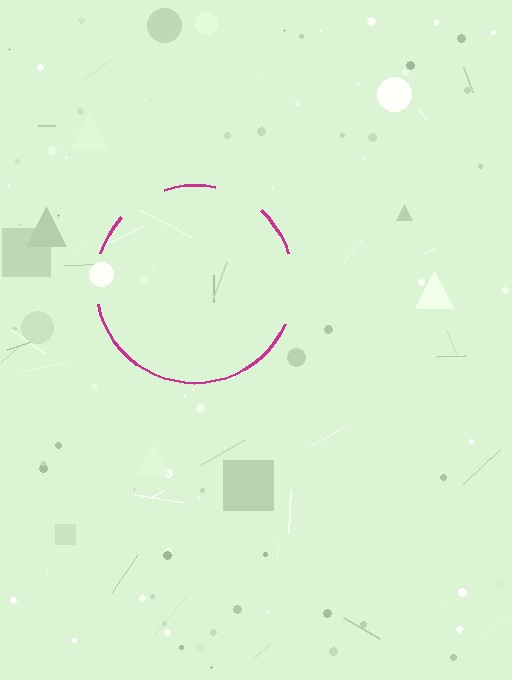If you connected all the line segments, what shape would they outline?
They would outline a circle.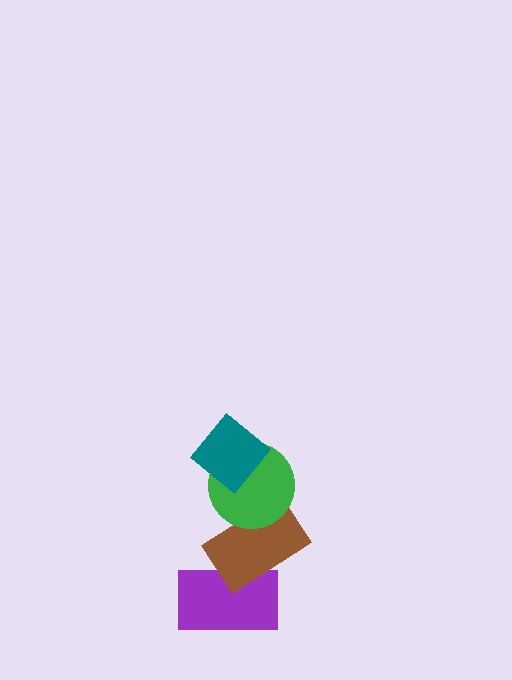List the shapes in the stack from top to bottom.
From top to bottom: the teal diamond, the green circle, the brown rectangle, the purple rectangle.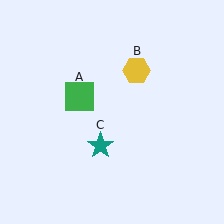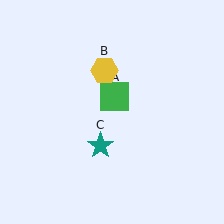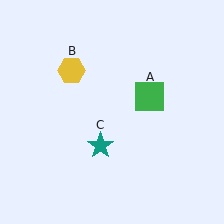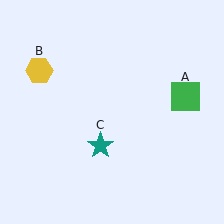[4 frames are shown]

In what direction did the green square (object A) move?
The green square (object A) moved right.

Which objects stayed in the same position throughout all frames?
Teal star (object C) remained stationary.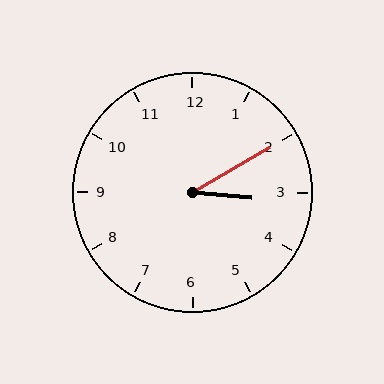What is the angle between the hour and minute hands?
Approximately 35 degrees.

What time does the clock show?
3:10.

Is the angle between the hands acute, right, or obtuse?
It is acute.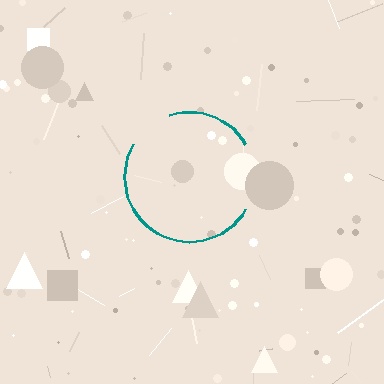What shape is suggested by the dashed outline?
The dashed outline suggests a circle.